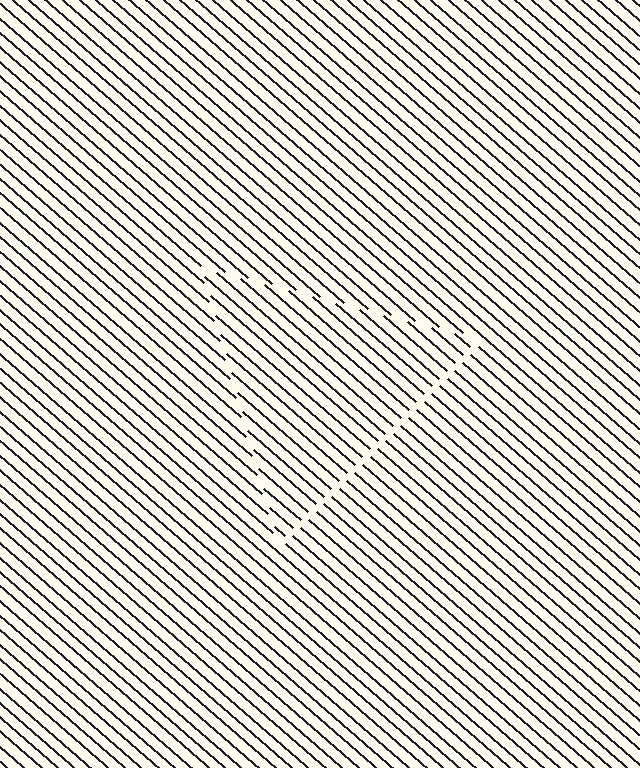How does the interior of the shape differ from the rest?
The interior of the shape contains the same grating, shifted by half a period — the contour is defined by the phase discontinuity where line-ends from the inner and outer gratings abut.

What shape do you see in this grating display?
An illusory triangle. The interior of the shape contains the same grating, shifted by half a period — the contour is defined by the phase discontinuity where line-ends from the inner and outer gratings abut.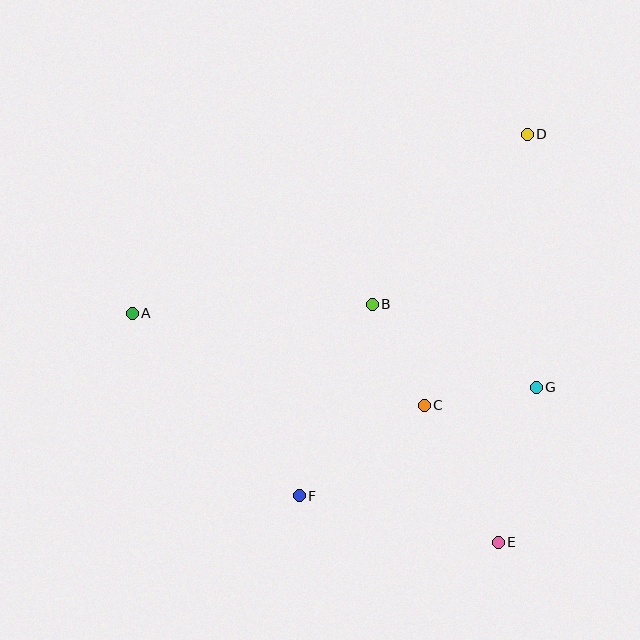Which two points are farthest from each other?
Points A and D are farthest from each other.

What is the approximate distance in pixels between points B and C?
The distance between B and C is approximately 114 pixels.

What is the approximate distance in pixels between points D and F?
The distance between D and F is approximately 428 pixels.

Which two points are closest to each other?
Points C and G are closest to each other.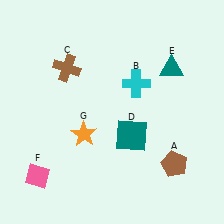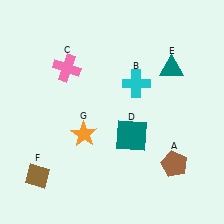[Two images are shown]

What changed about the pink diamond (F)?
In Image 1, F is pink. In Image 2, it changed to brown.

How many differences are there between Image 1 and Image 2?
There are 2 differences between the two images.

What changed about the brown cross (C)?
In Image 1, C is brown. In Image 2, it changed to pink.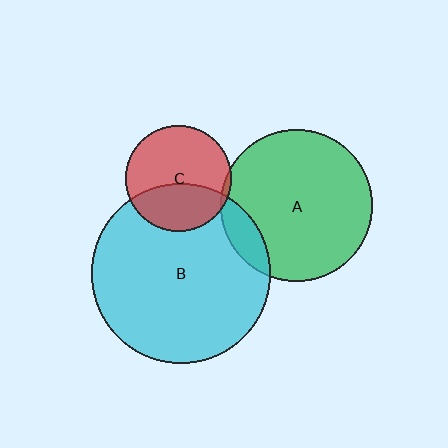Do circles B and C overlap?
Yes.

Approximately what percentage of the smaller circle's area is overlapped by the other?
Approximately 40%.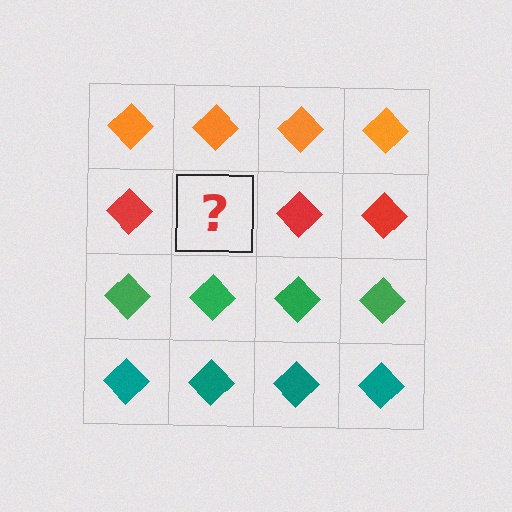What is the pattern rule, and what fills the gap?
The rule is that each row has a consistent color. The gap should be filled with a red diamond.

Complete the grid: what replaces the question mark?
The question mark should be replaced with a red diamond.